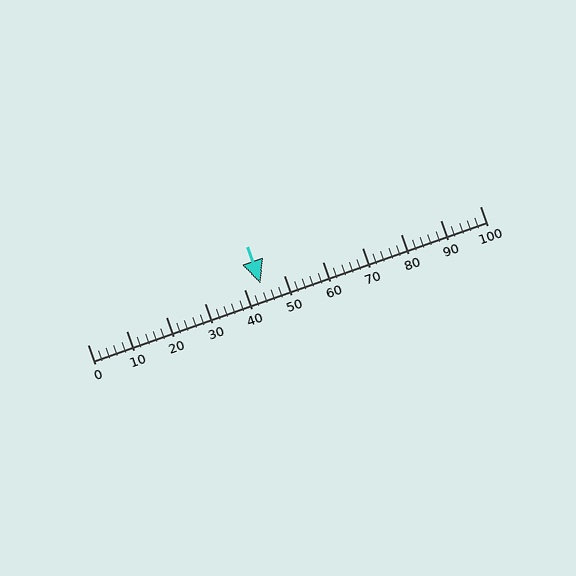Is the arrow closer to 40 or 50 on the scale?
The arrow is closer to 40.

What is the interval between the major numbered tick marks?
The major tick marks are spaced 10 units apart.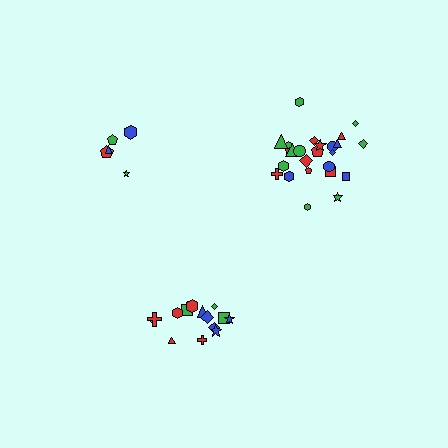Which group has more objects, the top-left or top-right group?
The top-right group.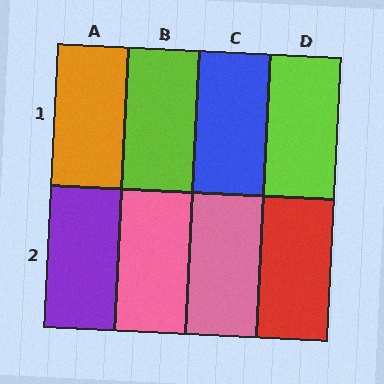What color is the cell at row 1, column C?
Blue.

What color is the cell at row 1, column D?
Lime.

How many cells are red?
1 cell is red.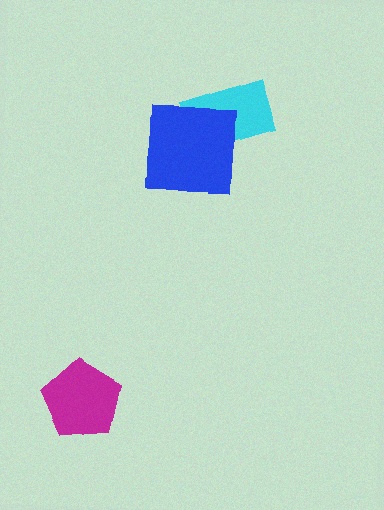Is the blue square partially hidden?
No, no other shape covers it.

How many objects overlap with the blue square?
1 object overlaps with the blue square.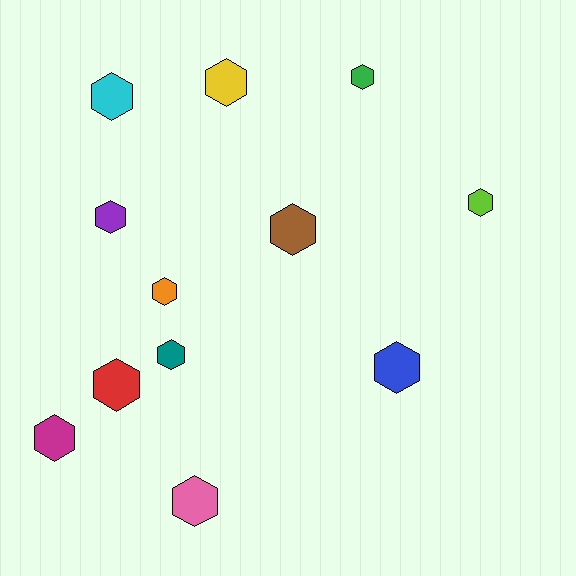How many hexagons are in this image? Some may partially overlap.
There are 12 hexagons.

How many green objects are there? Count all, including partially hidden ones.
There is 1 green object.